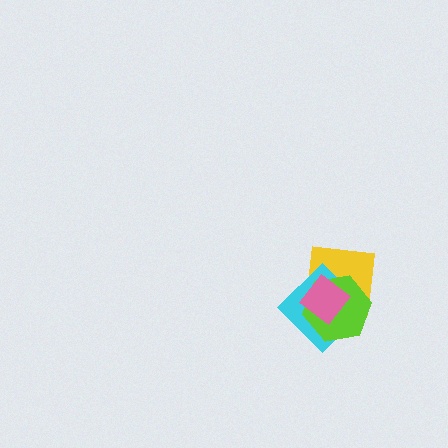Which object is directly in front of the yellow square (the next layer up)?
The cyan diamond is directly in front of the yellow square.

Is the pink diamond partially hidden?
No, no other shape covers it.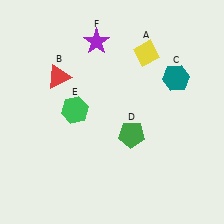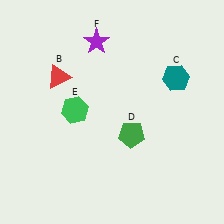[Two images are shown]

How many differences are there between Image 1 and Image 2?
There is 1 difference between the two images.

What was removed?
The yellow diamond (A) was removed in Image 2.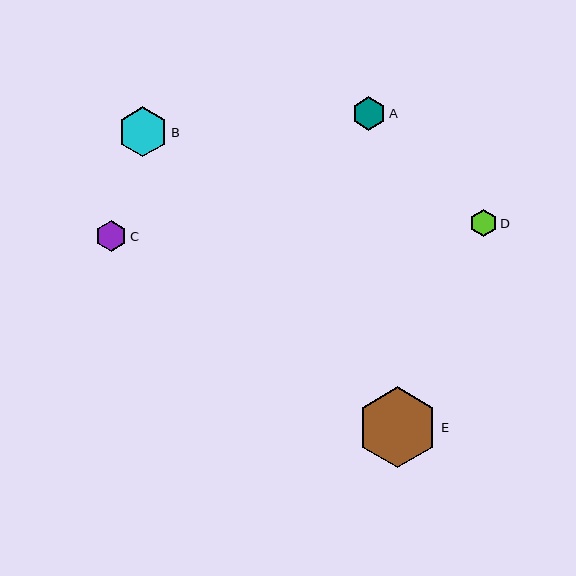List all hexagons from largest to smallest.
From largest to smallest: E, B, A, C, D.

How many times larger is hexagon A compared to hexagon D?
Hexagon A is approximately 1.2 times the size of hexagon D.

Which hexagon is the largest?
Hexagon E is the largest with a size of approximately 81 pixels.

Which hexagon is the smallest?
Hexagon D is the smallest with a size of approximately 27 pixels.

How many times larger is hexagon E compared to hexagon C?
Hexagon E is approximately 2.6 times the size of hexagon C.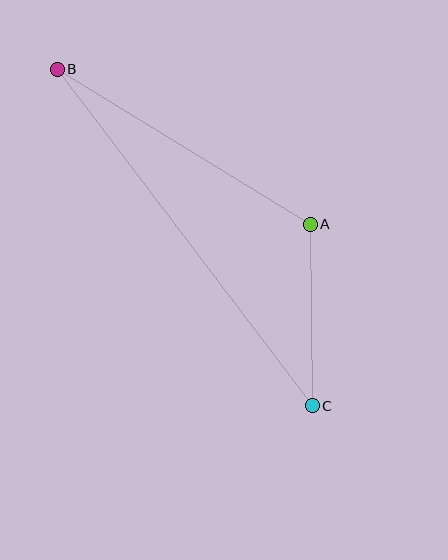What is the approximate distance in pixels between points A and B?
The distance between A and B is approximately 297 pixels.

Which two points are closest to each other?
Points A and C are closest to each other.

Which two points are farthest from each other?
Points B and C are farthest from each other.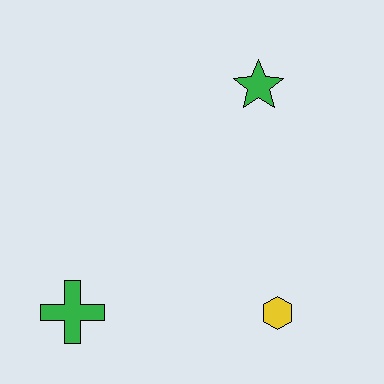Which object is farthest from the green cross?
The green star is farthest from the green cross.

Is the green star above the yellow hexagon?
Yes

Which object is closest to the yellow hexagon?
The green cross is closest to the yellow hexagon.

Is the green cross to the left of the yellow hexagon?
Yes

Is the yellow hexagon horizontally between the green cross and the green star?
No